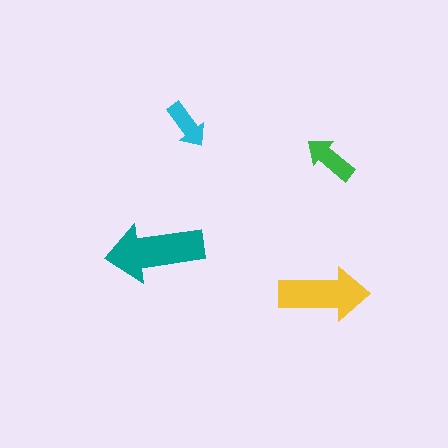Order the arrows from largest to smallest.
the teal one, the yellow one, the green one, the cyan one.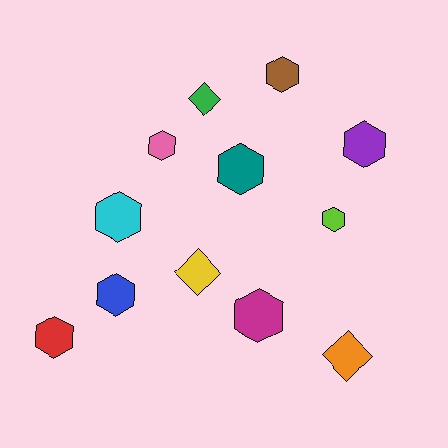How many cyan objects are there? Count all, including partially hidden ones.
There is 1 cyan object.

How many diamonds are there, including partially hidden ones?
There are 3 diamonds.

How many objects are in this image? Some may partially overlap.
There are 12 objects.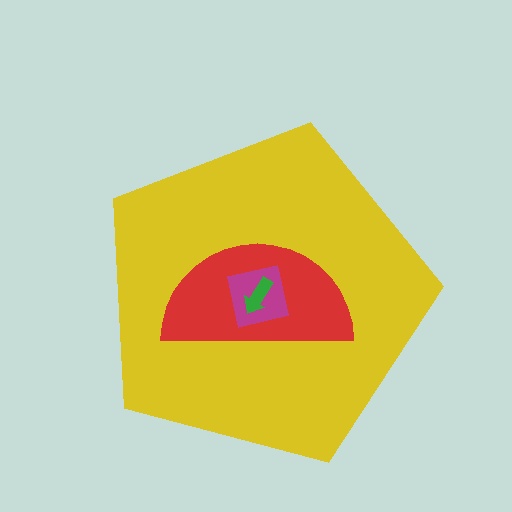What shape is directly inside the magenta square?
The green arrow.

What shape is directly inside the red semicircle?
The magenta square.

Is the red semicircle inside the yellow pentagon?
Yes.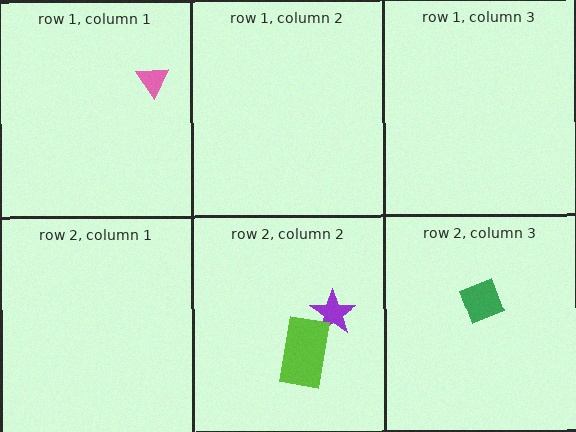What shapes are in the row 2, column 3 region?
The green diamond.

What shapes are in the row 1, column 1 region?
The pink triangle.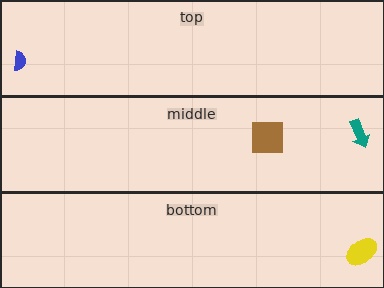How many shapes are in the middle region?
2.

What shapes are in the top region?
The blue semicircle.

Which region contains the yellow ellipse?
The bottom region.